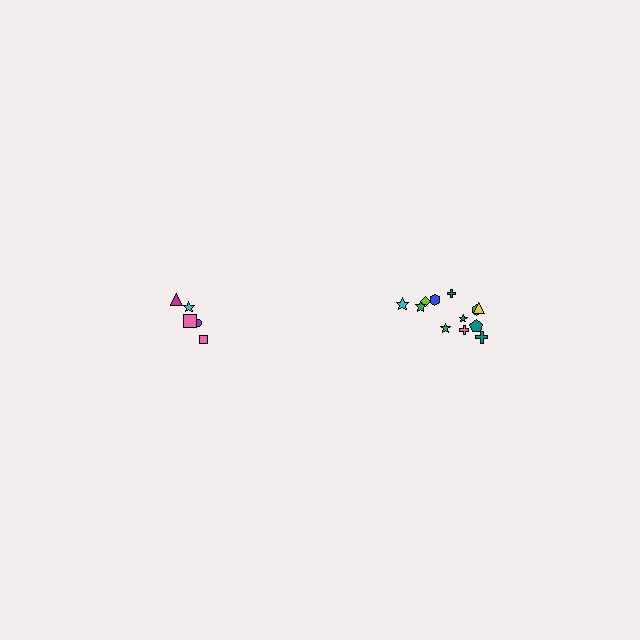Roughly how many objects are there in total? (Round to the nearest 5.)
Roughly 15 objects in total.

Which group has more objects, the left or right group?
The right group.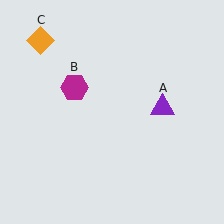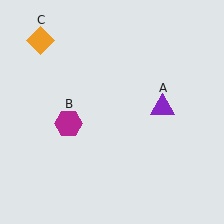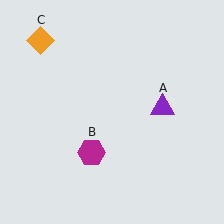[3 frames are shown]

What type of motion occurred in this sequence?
The magenta hexagon (object B) rotated counterclockwise around the center of the scene.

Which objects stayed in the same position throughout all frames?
Purple triangle (object A) and orange diamond (object C) remained stationary.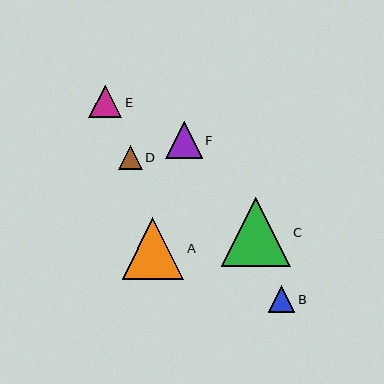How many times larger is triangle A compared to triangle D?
Triangle A is approximately 2.6 times the size of triangle D.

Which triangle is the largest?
Triangle C is the largest with a size of approximately 69 pixels.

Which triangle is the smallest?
Triangle D is the smallest with a size of approximately 24 pixels.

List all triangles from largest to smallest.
From largest to smallest: C, A, F, E, B, D.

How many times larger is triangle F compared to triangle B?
Triangle F is approximately 1.4 times the size of triangle B.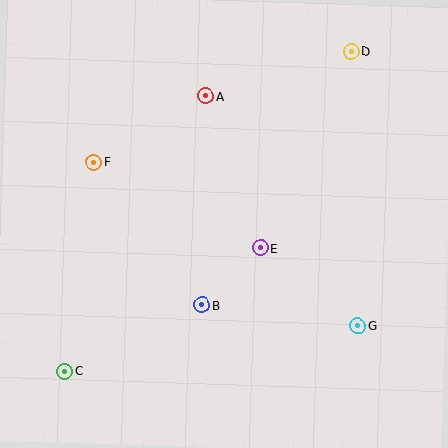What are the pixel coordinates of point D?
Point D is at (351, 52).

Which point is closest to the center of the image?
Point E at (260, 248) is closest to the center.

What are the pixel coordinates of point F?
Point F is at (94, 162).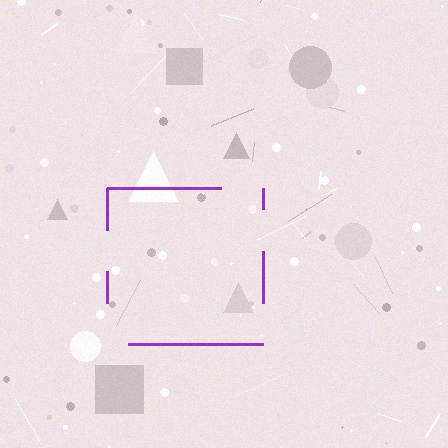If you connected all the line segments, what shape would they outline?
They would outline a square.